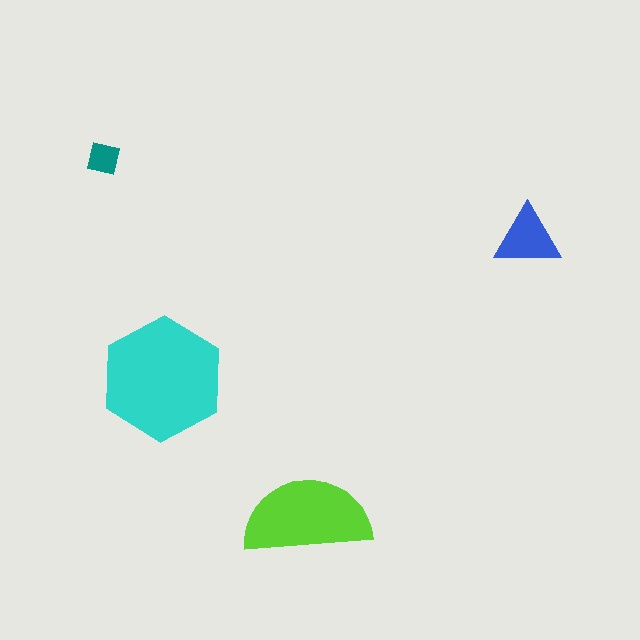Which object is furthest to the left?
The teal square is leftmost.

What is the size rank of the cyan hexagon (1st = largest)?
1st.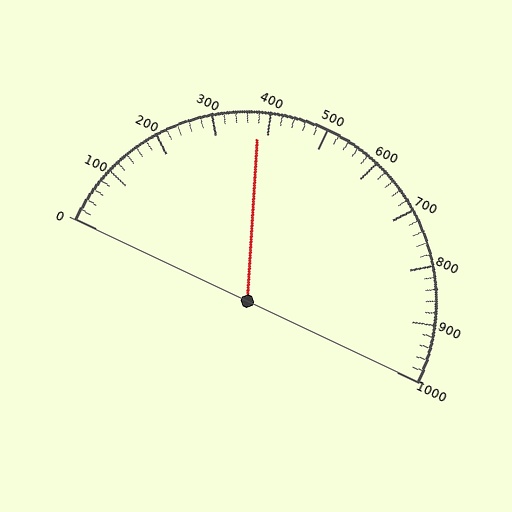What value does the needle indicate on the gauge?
The needle indicates approximately 380.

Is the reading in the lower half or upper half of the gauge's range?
The reading is in the lower half of the range (0 to 1000).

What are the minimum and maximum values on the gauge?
The gauge ranges from 0 to 1000.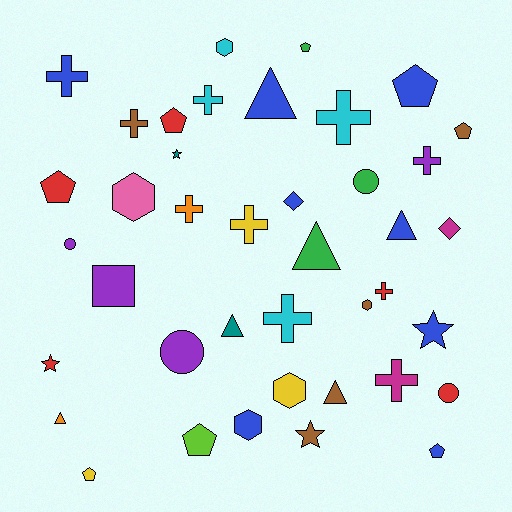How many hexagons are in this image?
There are 5 hexagons.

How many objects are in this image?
There are 40 objects.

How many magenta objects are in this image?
There are 2 magenta objects.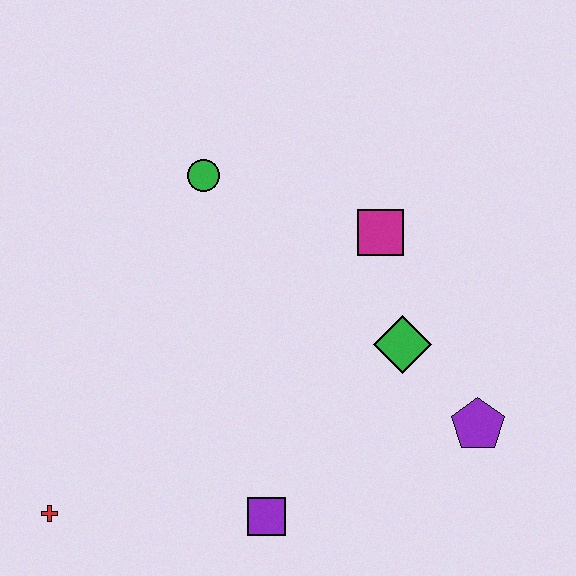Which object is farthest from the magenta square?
The red cross is farthest from the magenta square.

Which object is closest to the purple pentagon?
The green diamond is closest to the purple pentagon.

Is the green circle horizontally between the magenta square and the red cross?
Yes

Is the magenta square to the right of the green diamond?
No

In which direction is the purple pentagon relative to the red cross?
The purple pentagon is to the right of the red cross.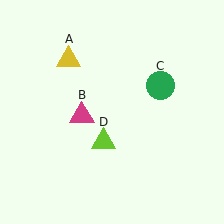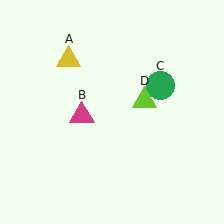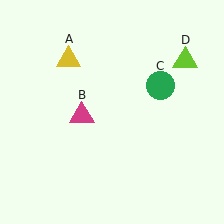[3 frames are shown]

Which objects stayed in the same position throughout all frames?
Yellow triangle (object A) and magenta triangle (object B) and green circle (object C) remained stationary.